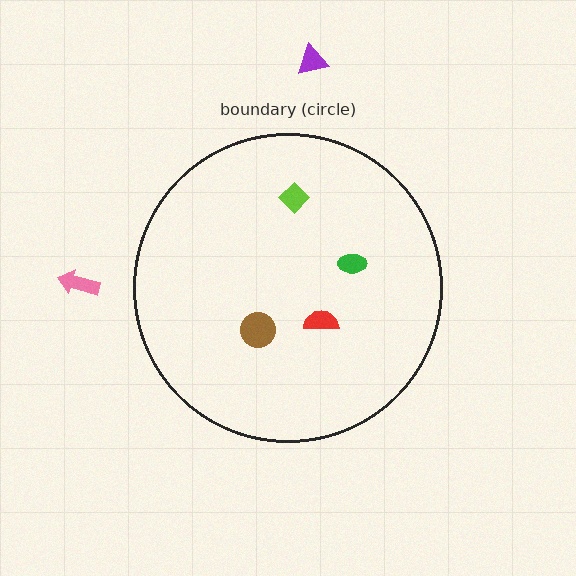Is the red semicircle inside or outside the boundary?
Inside.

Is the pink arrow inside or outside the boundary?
Outside.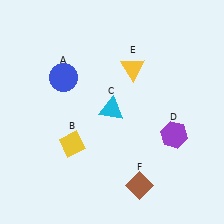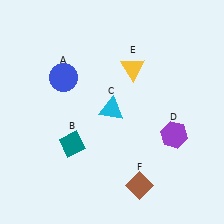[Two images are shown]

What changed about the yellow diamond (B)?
In Image 1, B is yellow. In Image 2, it changed to teal.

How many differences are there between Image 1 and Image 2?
There is 1 difference between the two images.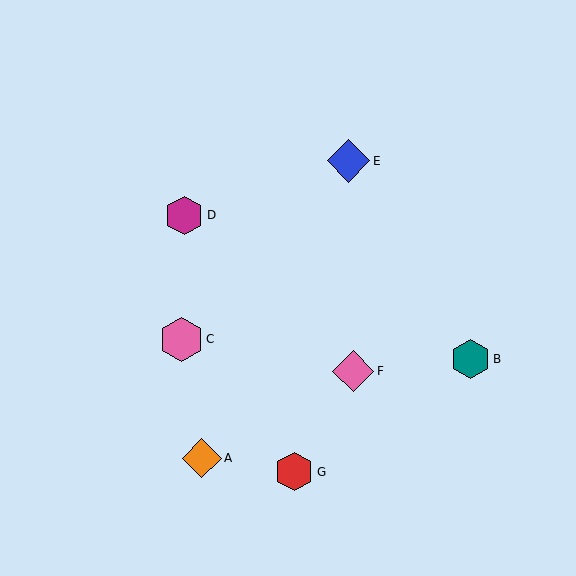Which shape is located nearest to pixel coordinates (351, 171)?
The blue diamond (labeled E) at (349, 161) is nearest to that location.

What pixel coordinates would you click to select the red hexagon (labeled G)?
Click at (294, 472) to select the red hexagon G.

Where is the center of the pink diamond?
The center of the pink diamond is at (353, 371).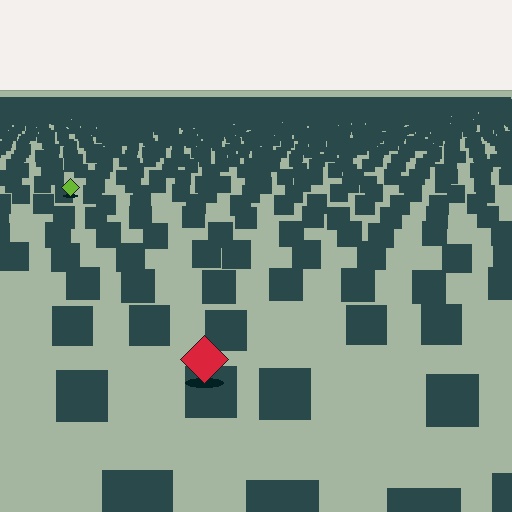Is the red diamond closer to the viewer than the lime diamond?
Yes. The red diamond is closer — you can tell from the texture gradient: the ground texture is coarser near it.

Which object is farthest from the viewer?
The lime diamond is farthest from the viewer. It appears smaller and the ground texture around it is denser.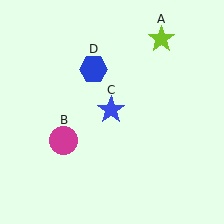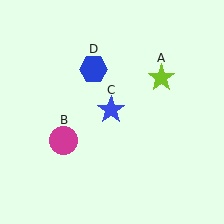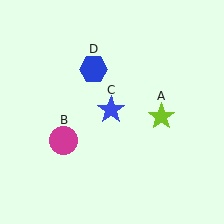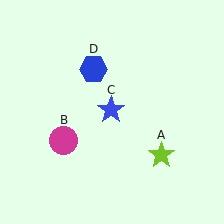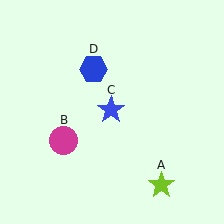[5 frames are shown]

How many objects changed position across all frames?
1 object changed position: lime star (object A).